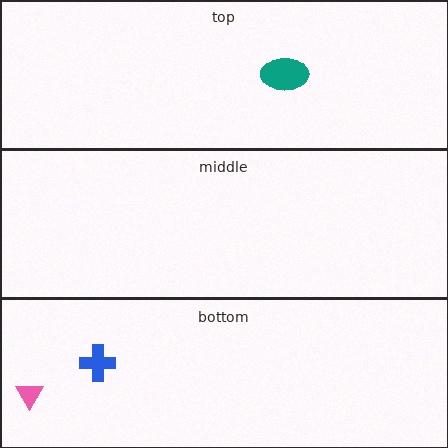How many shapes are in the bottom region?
2.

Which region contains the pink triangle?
The bottom region.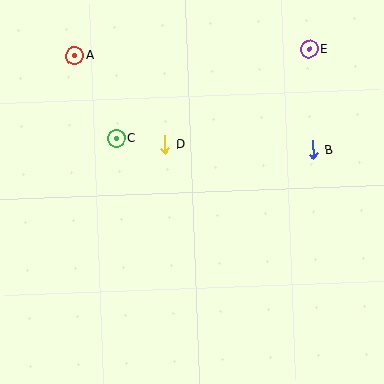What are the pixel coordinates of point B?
Point B is at (313, 150).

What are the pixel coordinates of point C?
Point C is at (116, 139).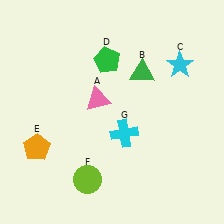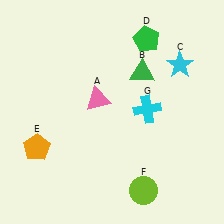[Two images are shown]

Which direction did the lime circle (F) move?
The lime circle (F) moved right.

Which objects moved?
The objects that moved are: the green pentagon (D), the lime circle (F), the cyan cross (G).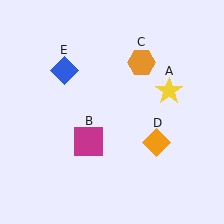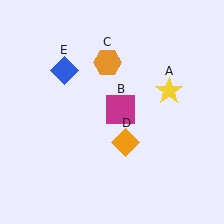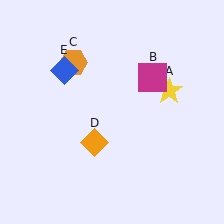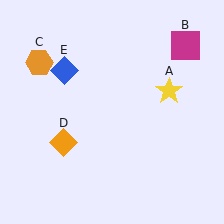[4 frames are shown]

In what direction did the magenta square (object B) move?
The magenta square (object B) moved up and to the right.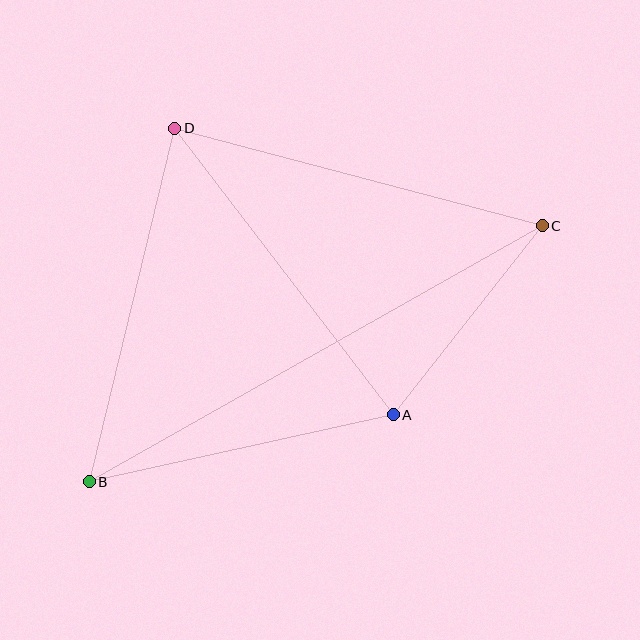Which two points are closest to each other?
Points A and C are closest to each other.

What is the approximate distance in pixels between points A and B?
The distance between A and B is approximately 311 pixels.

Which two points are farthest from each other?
Points B and C are farthest from each other.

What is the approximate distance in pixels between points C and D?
The distance between C and D is approximately 380 pixels.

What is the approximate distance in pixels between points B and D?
The distance between B and D is approximately 363 pixels.